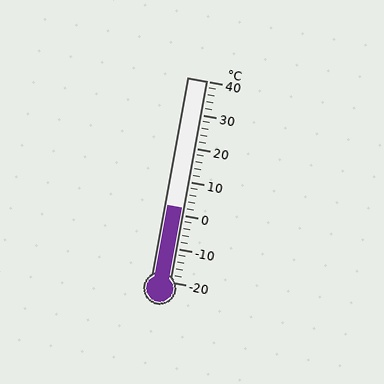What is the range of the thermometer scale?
The thermometer scale ranges from -20°C to 40°C.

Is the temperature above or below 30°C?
The temperature is below 30°C.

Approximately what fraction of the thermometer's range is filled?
The thermometer is filled to approximately 35% of its range.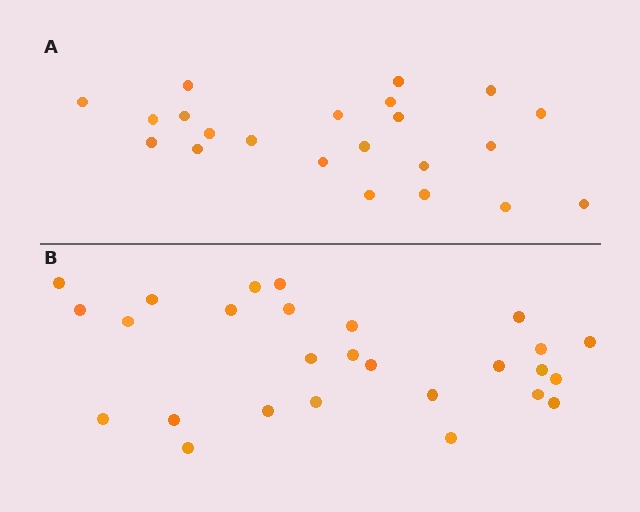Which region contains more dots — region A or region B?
Region B (the bottom region) has more dots.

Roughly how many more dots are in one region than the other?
Region B has about 5 more dots than region A.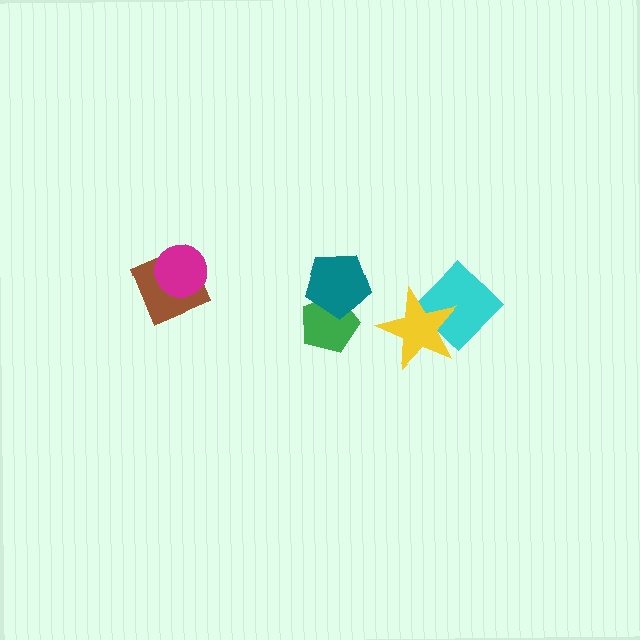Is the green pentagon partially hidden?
Yes, it is partially covered by another shape.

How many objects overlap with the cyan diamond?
1 object overlaps with the cyan diamond.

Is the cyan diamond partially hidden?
Yes, it is partially covered by another shape.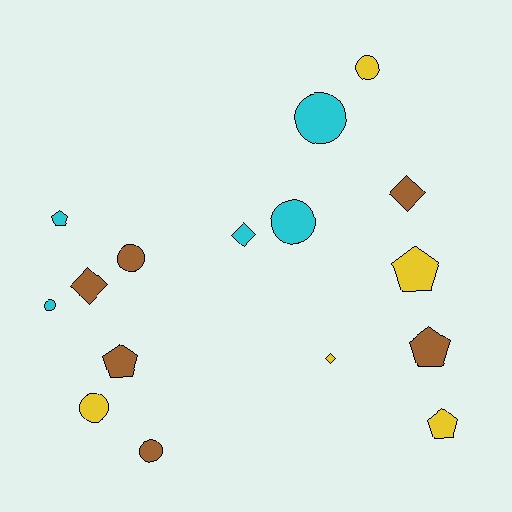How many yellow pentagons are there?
There are 2 yellow pentagons.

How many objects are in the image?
There are 16 objects.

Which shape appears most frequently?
Circle, with 7 objects.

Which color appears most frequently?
Brown, with 6 objects.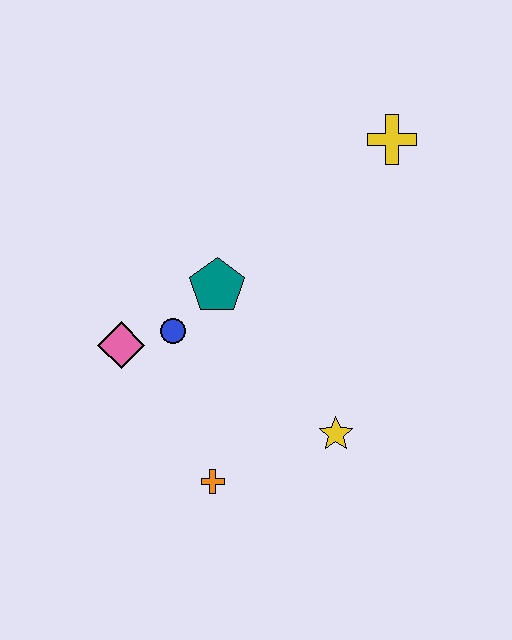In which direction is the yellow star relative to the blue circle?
The yellow star is to the right of the blue circle.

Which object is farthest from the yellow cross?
The orange cross is farthest from the yellow cross.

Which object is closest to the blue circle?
The pink diamond is closest to the blue circle.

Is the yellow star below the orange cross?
No